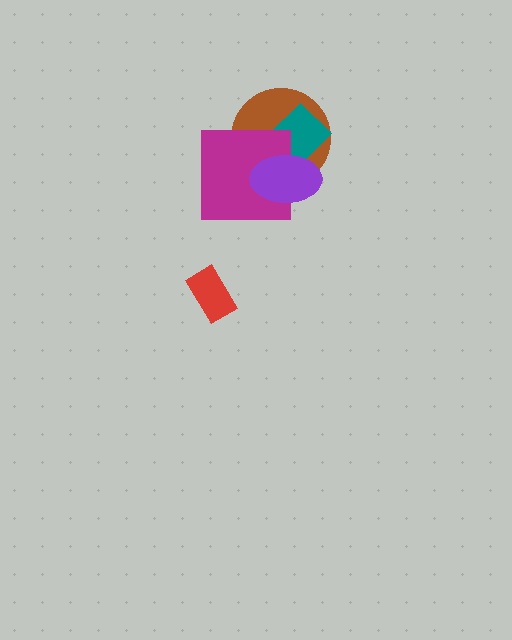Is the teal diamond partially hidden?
Yes, it is partially covered by another shape.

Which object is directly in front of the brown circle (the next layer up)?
The teal diamond is directly in front of the brown circle.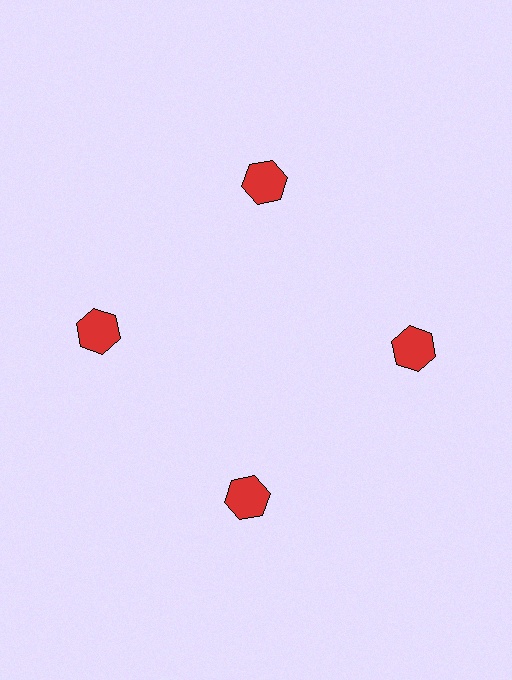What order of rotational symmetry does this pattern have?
This pattern has 4-fold rotational symmetry.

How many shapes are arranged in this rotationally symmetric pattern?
There are 4 shapes, arranged in 4 groups of 1.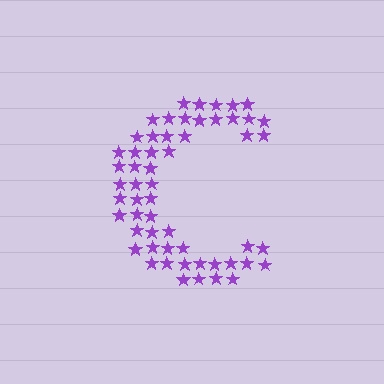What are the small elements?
The small elements are stars.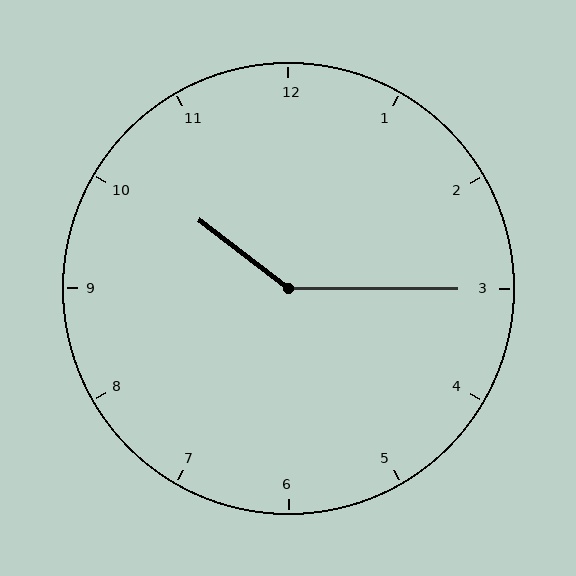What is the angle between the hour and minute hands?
Approximately 142 degrees.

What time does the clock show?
10:15.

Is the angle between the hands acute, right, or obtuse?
It is obtuse.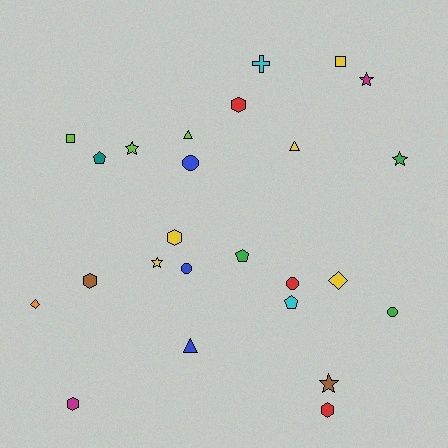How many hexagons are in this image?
There are 5 hexagons.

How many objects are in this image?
There are 25 objects.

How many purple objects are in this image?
There are no purple objects.